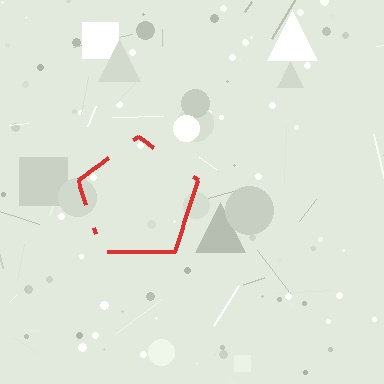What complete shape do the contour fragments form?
The contour fragments form a pentagon.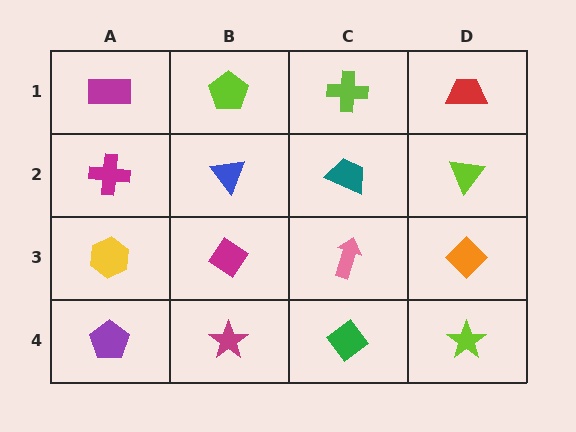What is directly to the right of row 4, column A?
A magenta star.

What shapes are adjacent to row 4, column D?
An orange diamond (row 3, column D), a green diamond (row 4, column C).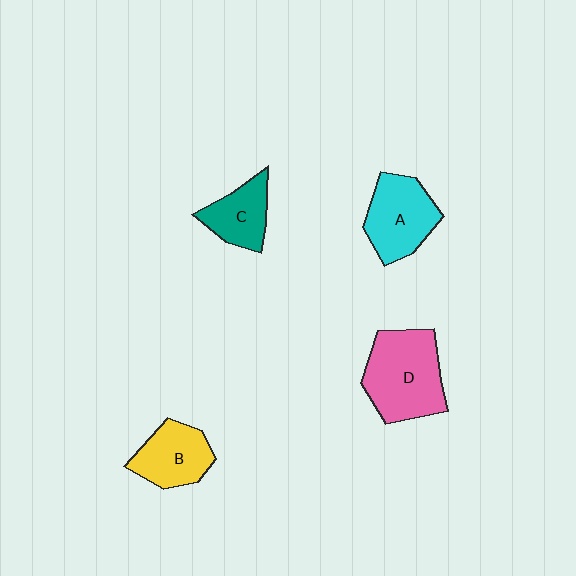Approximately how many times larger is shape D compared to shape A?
Approximately 1.3 times.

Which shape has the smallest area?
Shape C (teal).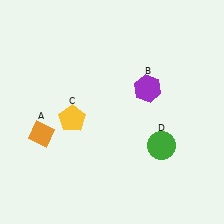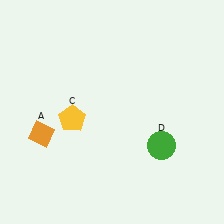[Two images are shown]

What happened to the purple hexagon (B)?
The purple hexagon (B) was removed in Image 2. It was in the top-right area of Image 1.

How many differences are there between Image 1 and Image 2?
There is 1 difference between the two images.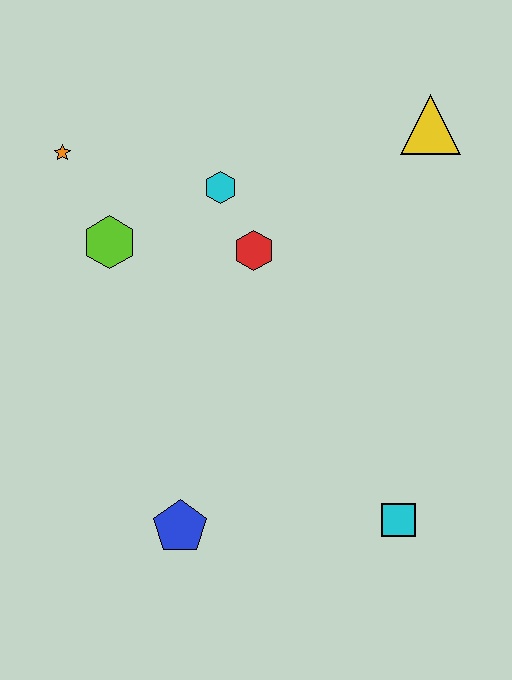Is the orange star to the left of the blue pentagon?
Yes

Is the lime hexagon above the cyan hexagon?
No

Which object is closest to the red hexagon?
The cyan hexagon is closest to the red hexagon.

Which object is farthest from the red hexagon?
The cyan square is farthest from the red hexagon.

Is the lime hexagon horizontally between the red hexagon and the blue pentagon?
No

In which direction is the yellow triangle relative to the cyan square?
The yellow triangle is above the cyan square.